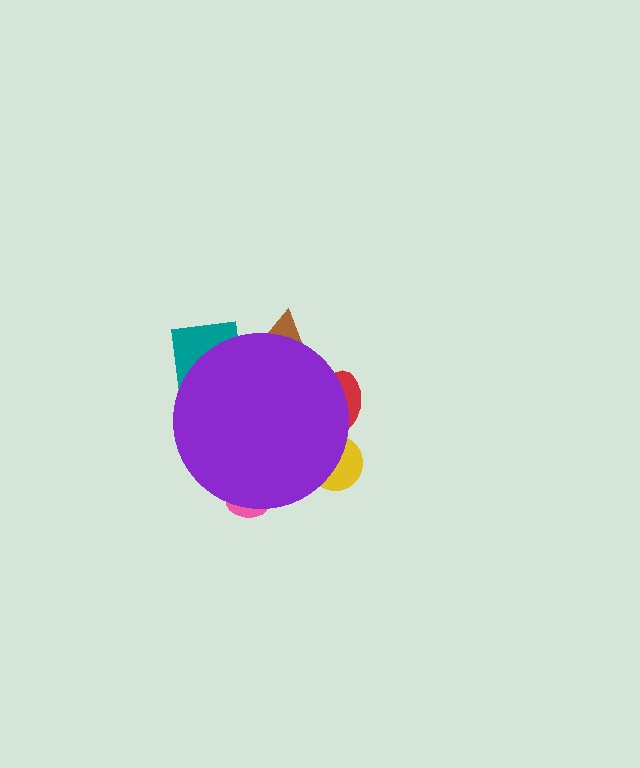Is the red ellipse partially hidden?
Yes, the red ellipse is partially hidden behind the purple circle.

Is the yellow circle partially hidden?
Yes, the yellow circle is partially hidden behind the purple circle.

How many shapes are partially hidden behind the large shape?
5 shapes are partially hidden.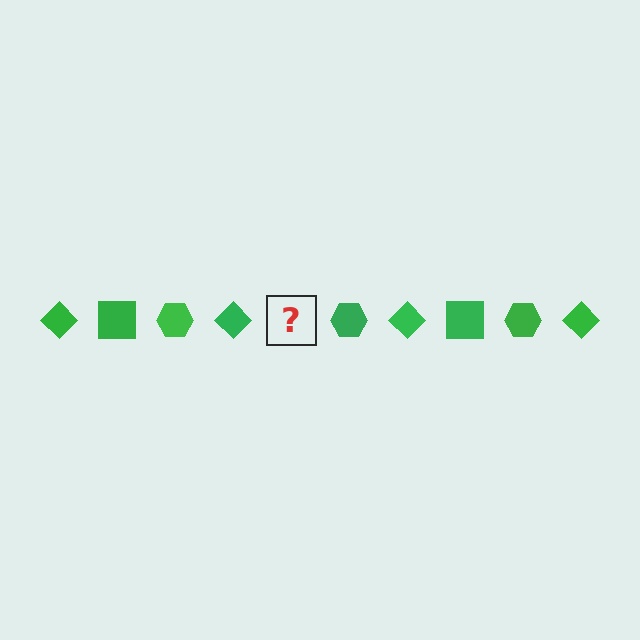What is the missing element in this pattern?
The missing element is a green square.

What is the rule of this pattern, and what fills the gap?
The rule is that the pattern cycles through diamond, square, hexagon shapes in green. The gap should be filled with a green square.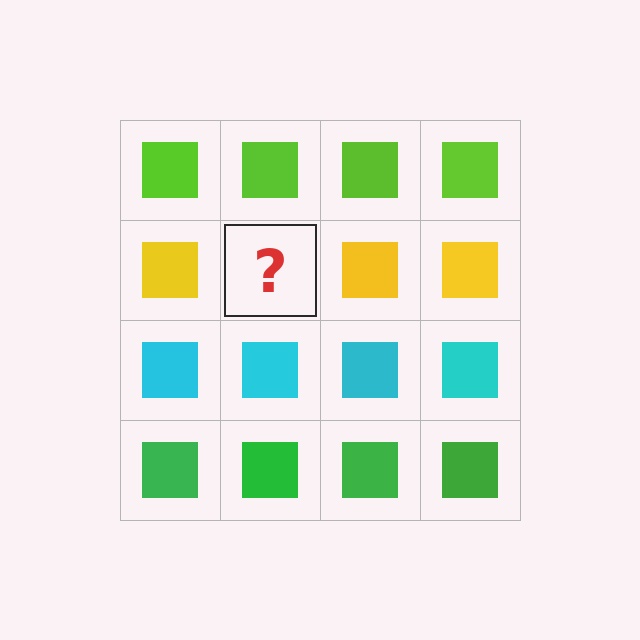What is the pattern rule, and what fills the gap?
The rule is that each row has a consistent color. The gap should be filled with a yellow square.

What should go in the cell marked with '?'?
The missing cell should contain a yellow square.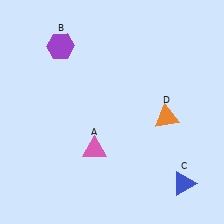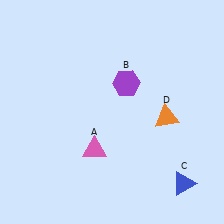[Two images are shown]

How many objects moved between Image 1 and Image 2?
1 object moved between the two images.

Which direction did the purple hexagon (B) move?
The purple hexagon (B) moved right.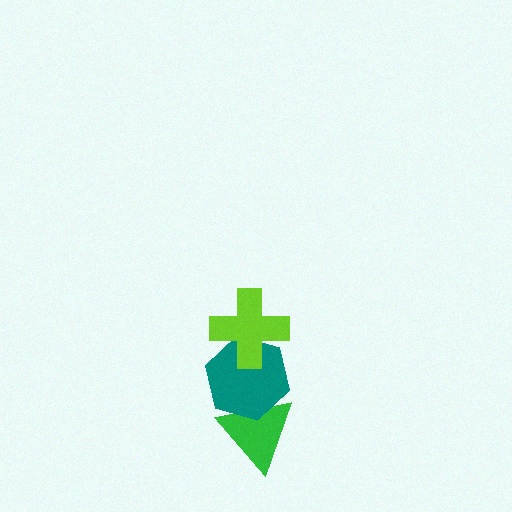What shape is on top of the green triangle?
The teal hexagon is on top of the green triangle.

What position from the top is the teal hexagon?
The teal hexagon is 2nd from the top.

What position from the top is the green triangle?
The green triangle is 3rd from the top.